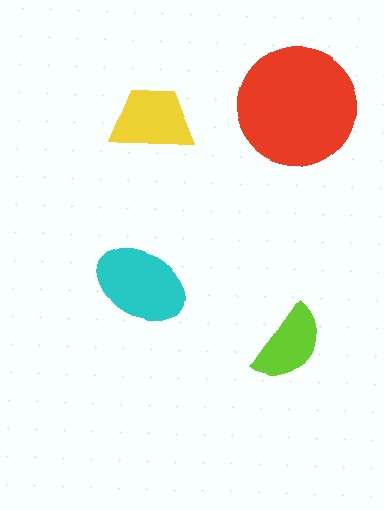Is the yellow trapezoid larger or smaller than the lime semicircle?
Larger.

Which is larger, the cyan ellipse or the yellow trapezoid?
The cyan ellipse.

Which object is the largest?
The red circle.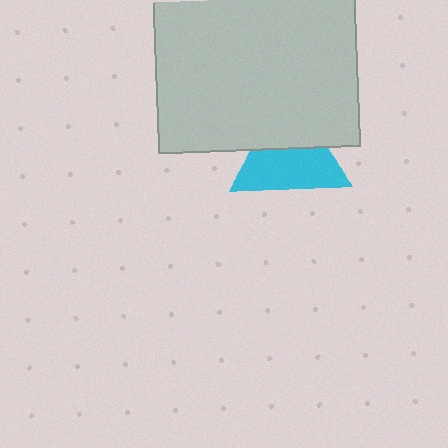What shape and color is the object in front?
The object in front is a light gray square.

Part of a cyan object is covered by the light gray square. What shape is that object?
It is a triangle.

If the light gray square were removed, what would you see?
You would see the complete cyan triangle.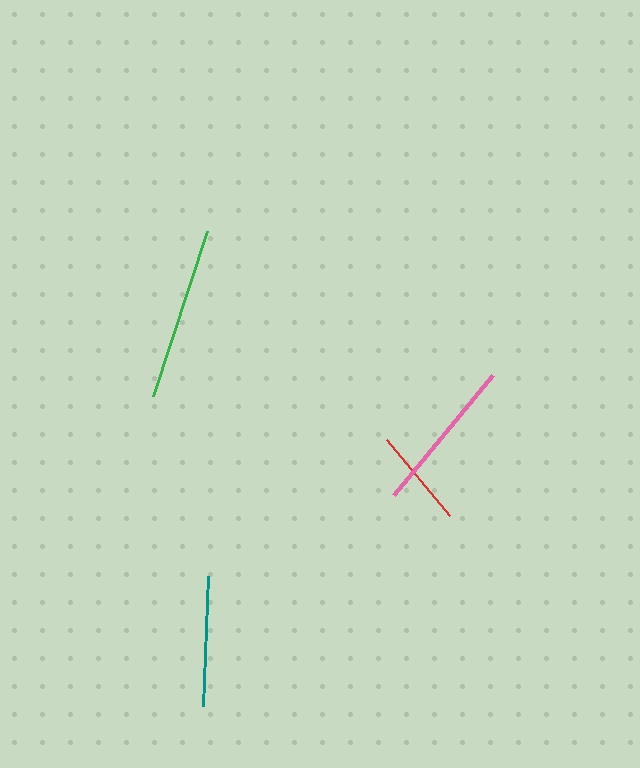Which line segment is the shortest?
The red line is the shortest at approximately 99 pixels.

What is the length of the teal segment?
The teal segment is approximately 130 pixels long.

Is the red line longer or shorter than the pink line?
The pink line is longer than the red line.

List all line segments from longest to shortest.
From longest to shortest: green, pink, teal, red.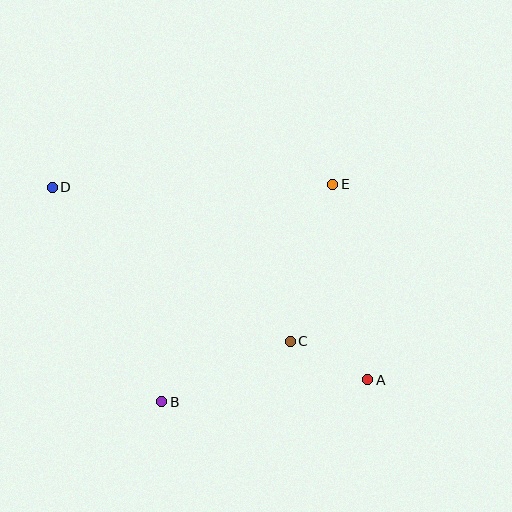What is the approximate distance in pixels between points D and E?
The distance between D and E is approximately 280 pixels.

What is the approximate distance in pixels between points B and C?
The distance between B and C is approximately 142 pixels.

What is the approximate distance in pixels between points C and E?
The distance between C and E is approximately 163 pixels.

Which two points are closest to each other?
Points A and C are closest to each other.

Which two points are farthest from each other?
Points A and D are farthest from each other.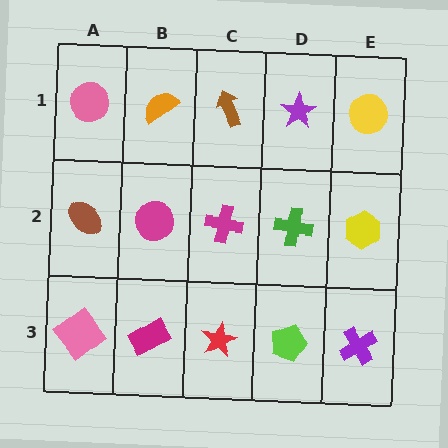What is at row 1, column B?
An orange semicircle.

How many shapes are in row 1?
5 shapes.